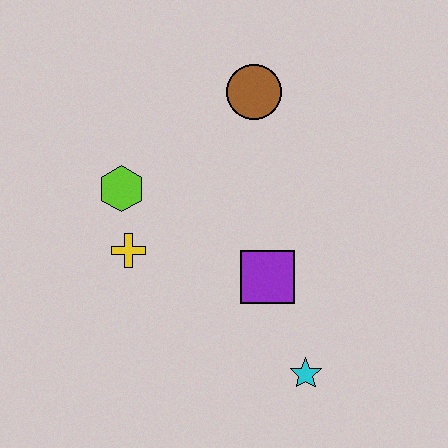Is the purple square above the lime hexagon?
No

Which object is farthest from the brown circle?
The cyan star is farthest from the brown circle.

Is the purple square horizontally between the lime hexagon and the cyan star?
Yes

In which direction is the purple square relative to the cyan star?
The purple square is above the cyan star.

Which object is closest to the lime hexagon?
The yellow cross is closest to the lime hexagon.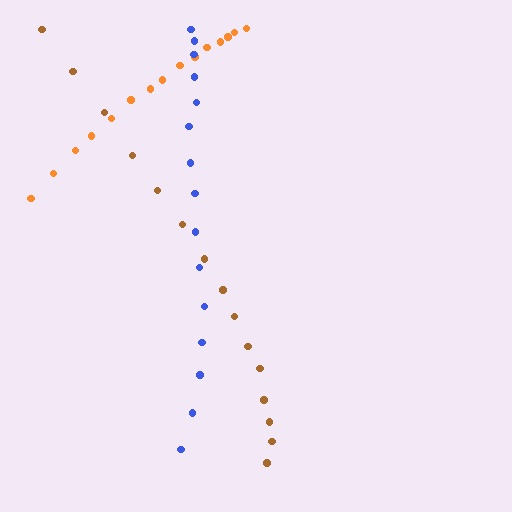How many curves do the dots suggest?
There are 3 distinct paths.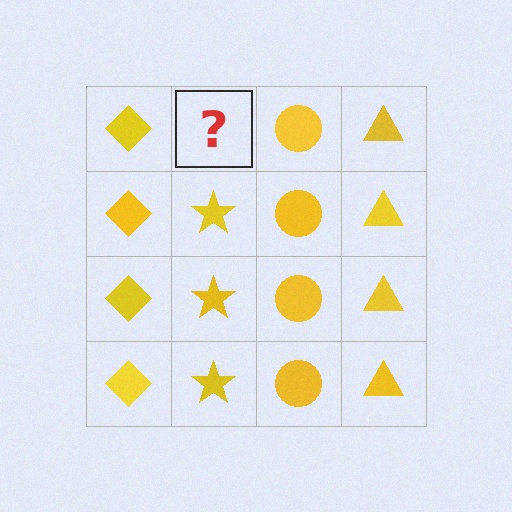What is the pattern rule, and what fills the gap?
The rule is that each column has a consistent shape. The gap should be filled with a yellow star.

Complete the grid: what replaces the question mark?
The question mark should be replaced with a yellow star.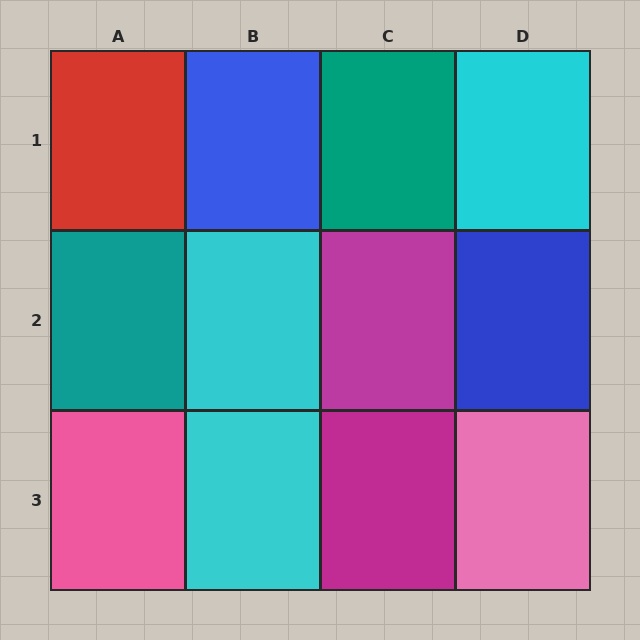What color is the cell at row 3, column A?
Pink.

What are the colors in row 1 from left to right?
Red, blue, teal, cyan.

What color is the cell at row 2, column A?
Teal.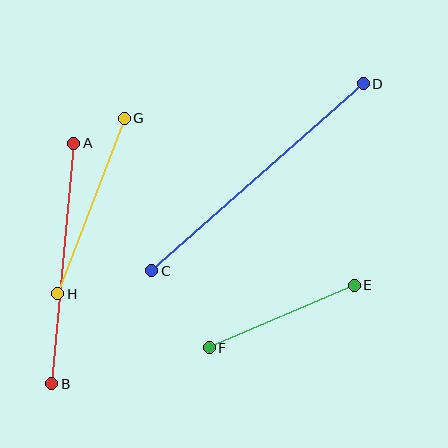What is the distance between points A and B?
The distance is approximately 242 pixels.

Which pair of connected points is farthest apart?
Points C and D are farthest apart.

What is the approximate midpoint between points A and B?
The midpoint is at approximately (63, 264) pixels.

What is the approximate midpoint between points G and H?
The midpoint is at approximately (91, 206) pixels.